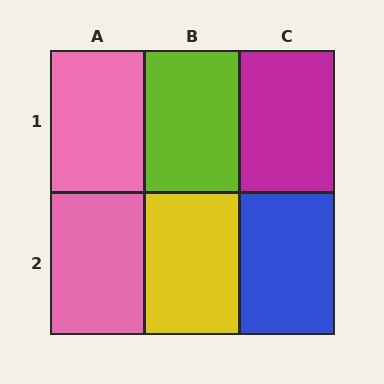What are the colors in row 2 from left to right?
Pink, yellow, blue.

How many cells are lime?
1 cell is lime.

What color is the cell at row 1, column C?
Magenta.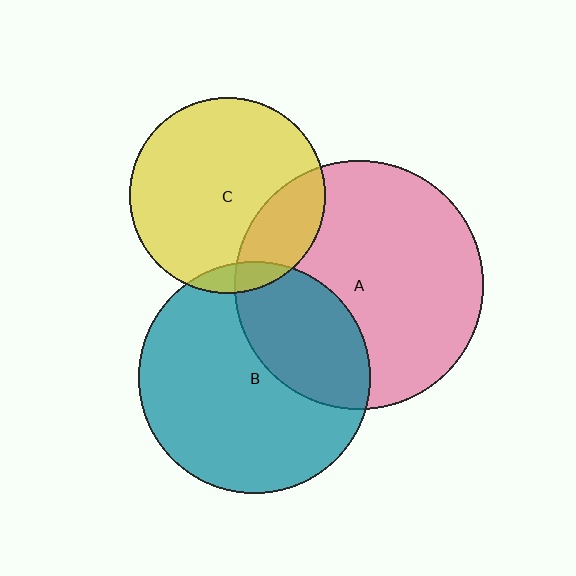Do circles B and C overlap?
Yes.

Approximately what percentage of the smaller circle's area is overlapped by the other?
Approximately 5%.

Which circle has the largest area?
Circle A (pink).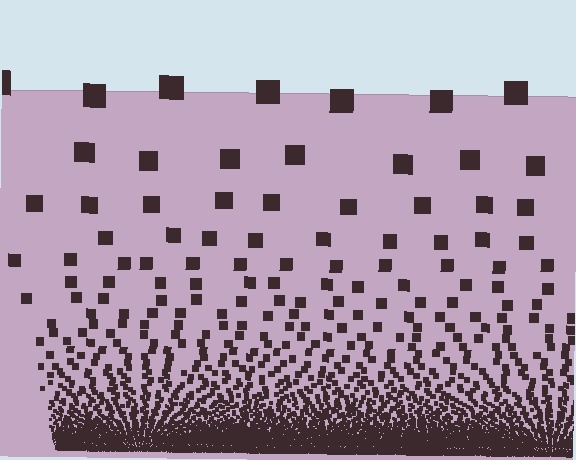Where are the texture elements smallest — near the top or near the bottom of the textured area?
Near the bottom.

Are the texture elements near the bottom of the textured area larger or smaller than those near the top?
Smaller. The gradient is inverted — elements near the bottom are smaller and denser.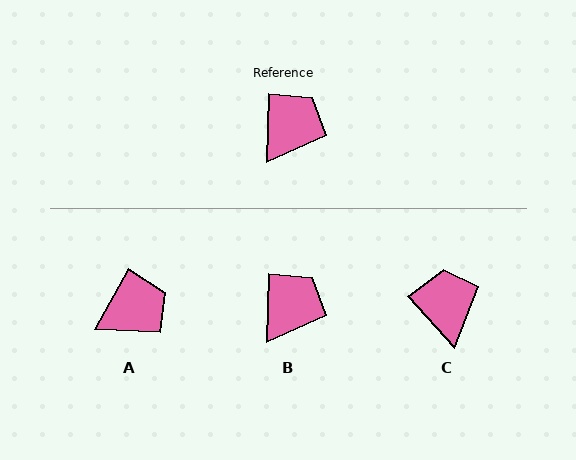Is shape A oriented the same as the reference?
No, it is off by about 27 degrees.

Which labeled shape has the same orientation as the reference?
B.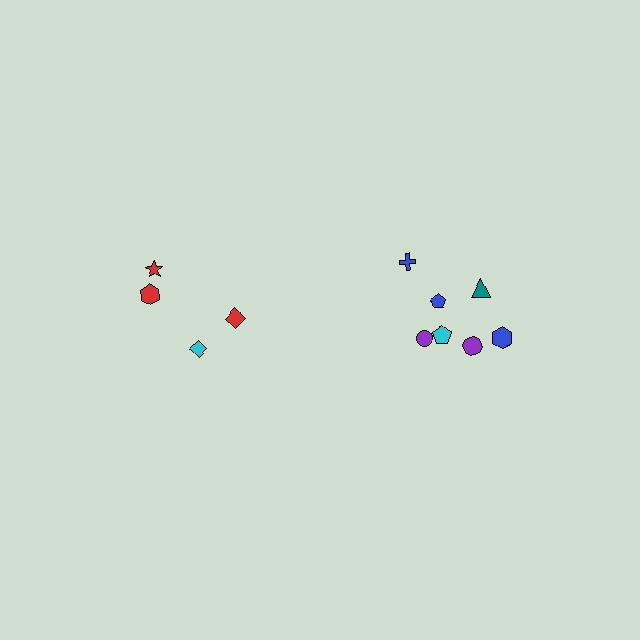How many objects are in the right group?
There are 7 objects.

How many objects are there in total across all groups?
There are 11 objects.